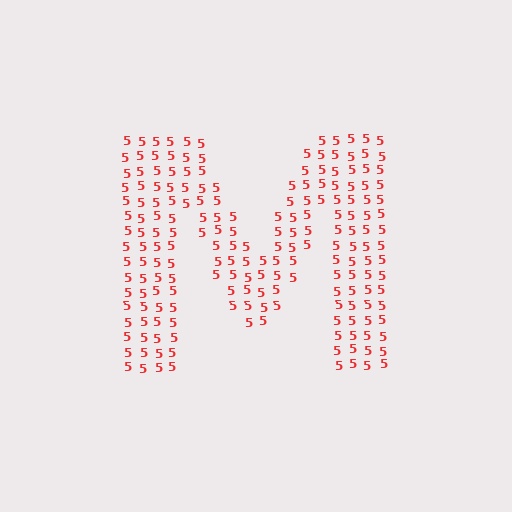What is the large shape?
The large shape is the letter M.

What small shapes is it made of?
It is made of small digit 5's.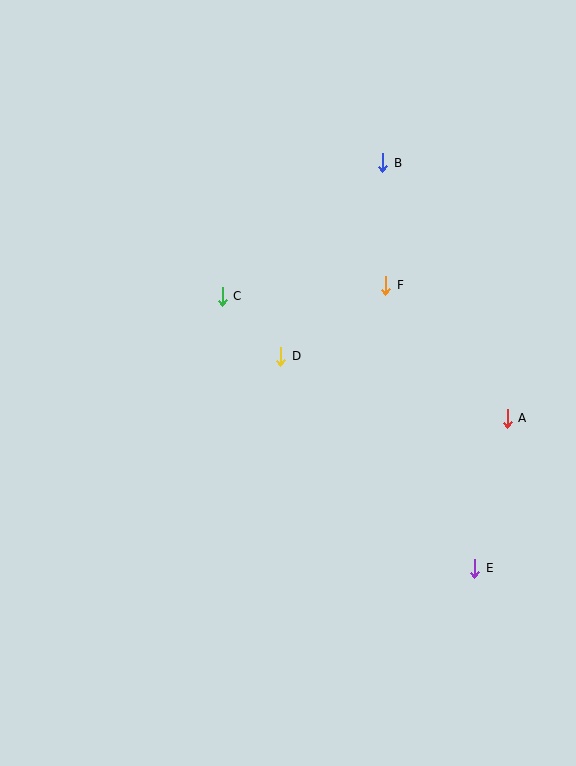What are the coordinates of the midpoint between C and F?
The midpoint between C and F is at (304, 291).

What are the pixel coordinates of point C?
Point C is at (222, 296).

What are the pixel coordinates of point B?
Point B is at (383, 163).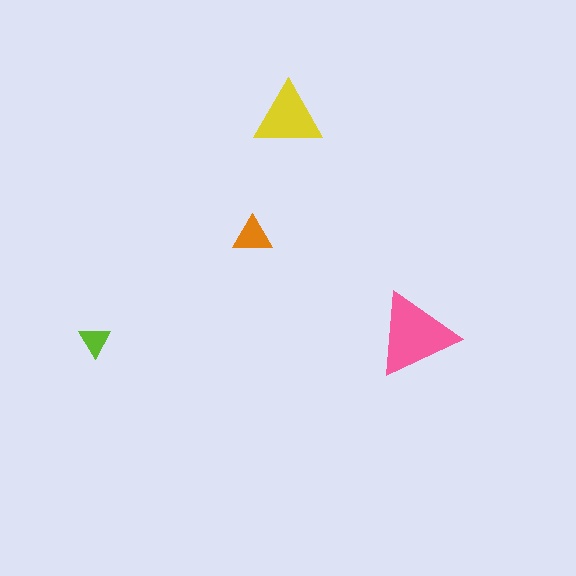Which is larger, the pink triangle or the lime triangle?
The pink one.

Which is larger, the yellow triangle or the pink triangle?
The pink one.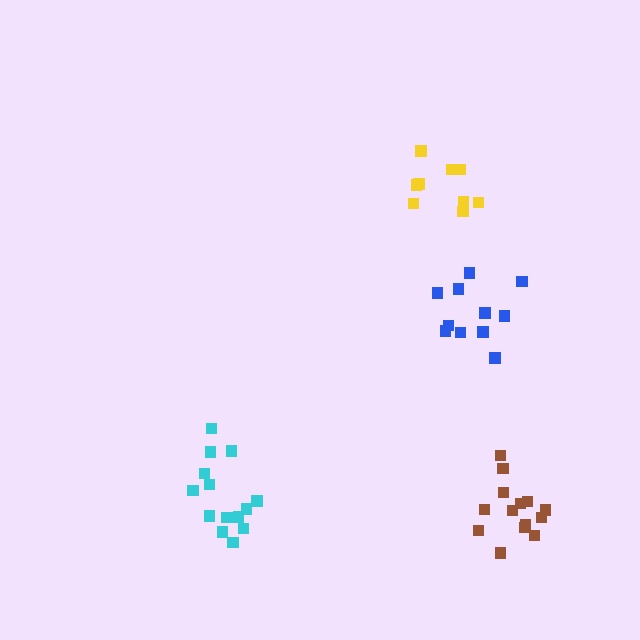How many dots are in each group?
Group 1: 9 dots, Group 2: 14 dots, Group 3: 14 dots, Group 4: 11 dots (48 total).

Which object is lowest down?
The brown cluster is bottommost.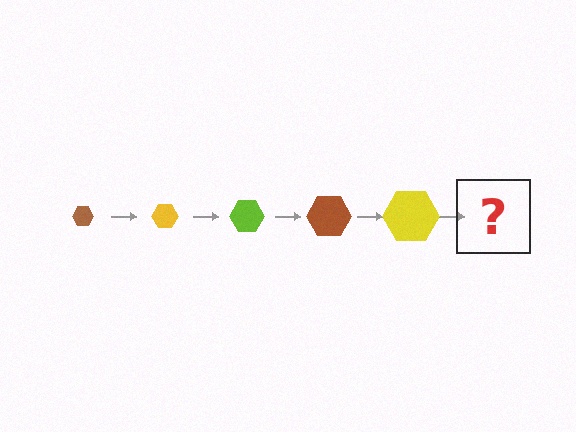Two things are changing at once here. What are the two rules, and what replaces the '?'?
The two rules are that the hexagon grows larger each step and the color cycles through brown, yellow, and lime. The '?' should be a lime hexagon, larger than the previous one.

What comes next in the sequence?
The next element should be a lime hexagon, larger than the previous one.